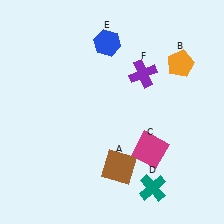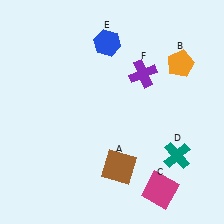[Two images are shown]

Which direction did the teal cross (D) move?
The teal cross (D) moved up.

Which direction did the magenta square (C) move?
The magenta square (C) moved down.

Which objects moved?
The objects that moved are: the magenta square (C), the teal cross (D).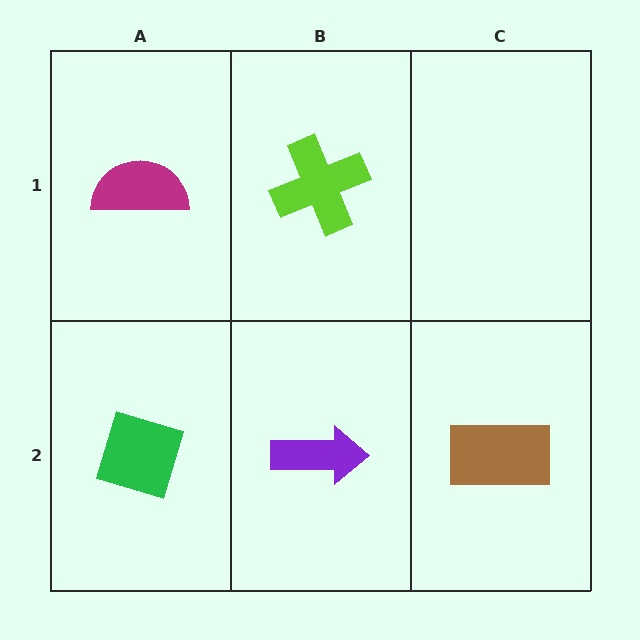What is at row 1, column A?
A magenta semicircle.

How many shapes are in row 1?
2 shapes.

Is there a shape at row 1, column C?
No, that cell is empty.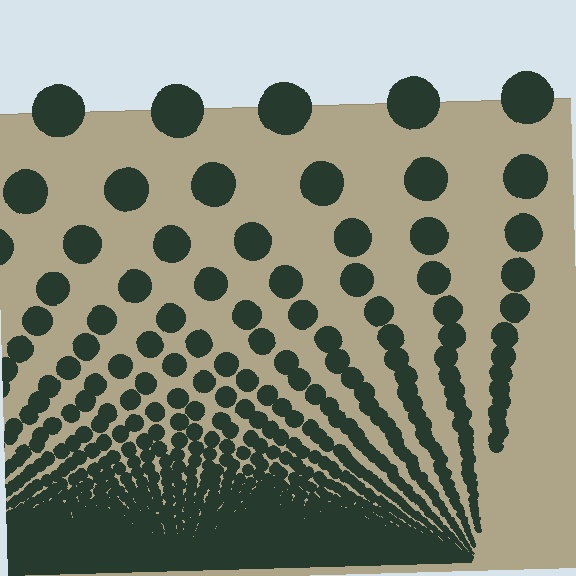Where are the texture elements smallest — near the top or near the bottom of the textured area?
Near the bottom.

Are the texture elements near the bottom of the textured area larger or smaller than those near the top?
Smaller. The gradient is inverted — elements near the bottom are smaller and denser.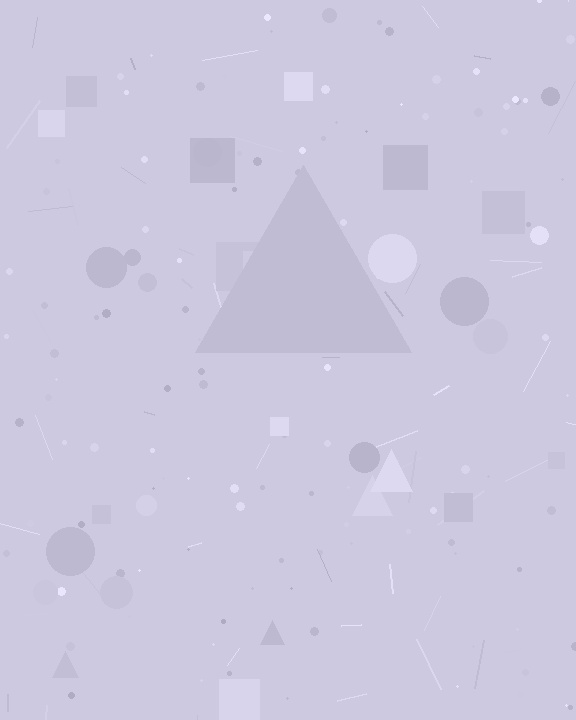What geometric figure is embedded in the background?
A triangle is embedded in the background.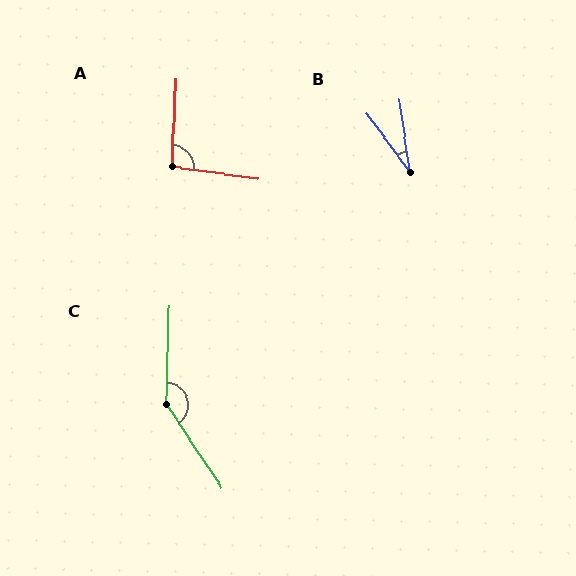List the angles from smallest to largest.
B (29°), A (96°), C (145°).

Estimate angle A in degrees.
Approximately 96 degrees.